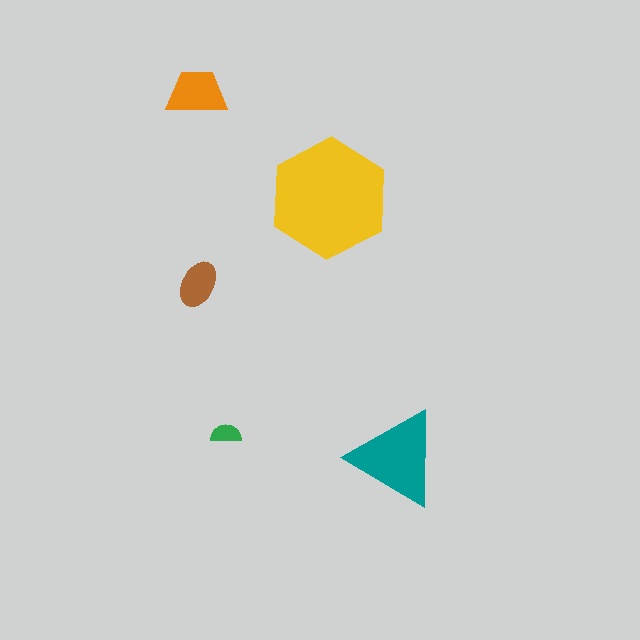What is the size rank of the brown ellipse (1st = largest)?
4th.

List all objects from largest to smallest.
The yellow hexagon, the teal triangle, the orange trapezoid, the brown ellipse, the green semicircle.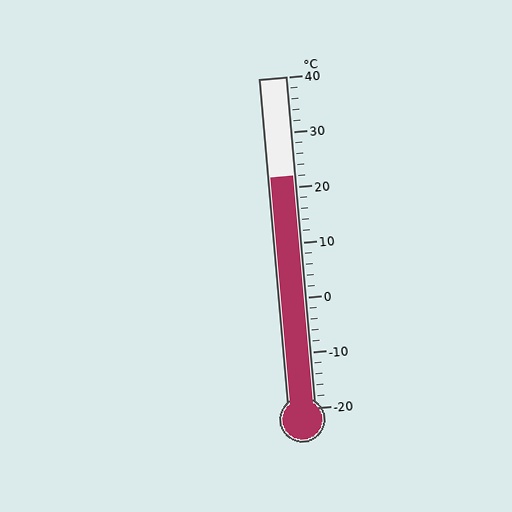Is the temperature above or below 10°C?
The temperature is above 10°C.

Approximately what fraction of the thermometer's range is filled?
The thermometer is filled to approximately 70% of its range.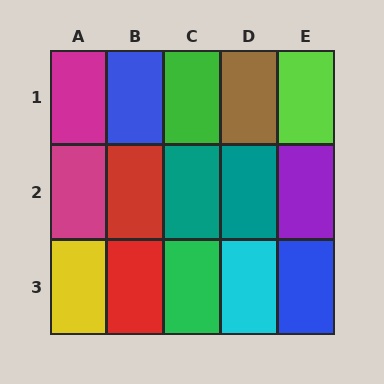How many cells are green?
2 cells are green.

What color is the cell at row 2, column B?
Red.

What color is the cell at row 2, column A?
Magenta.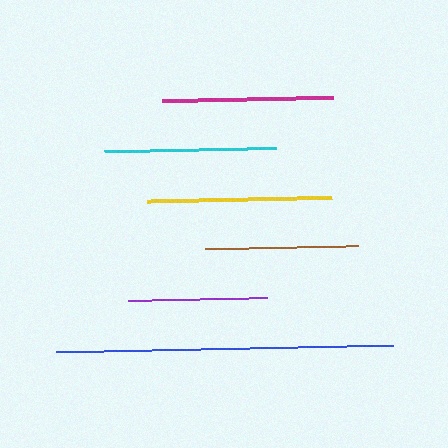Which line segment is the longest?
The blue line is the longest at approximately 337 pixels.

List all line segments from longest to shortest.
From longest to shortest: blue, yellow, cyan, magenta, brown, purple.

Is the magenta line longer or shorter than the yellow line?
The yellow line is longer than the magenta line.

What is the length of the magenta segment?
The magenta segment is approximately 171 pixels long.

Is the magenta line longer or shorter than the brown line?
The magenta line is longer than the brown line.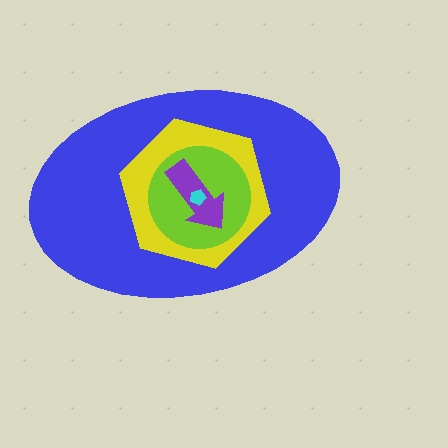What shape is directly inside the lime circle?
The purple arrow.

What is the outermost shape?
The blue ellipse.